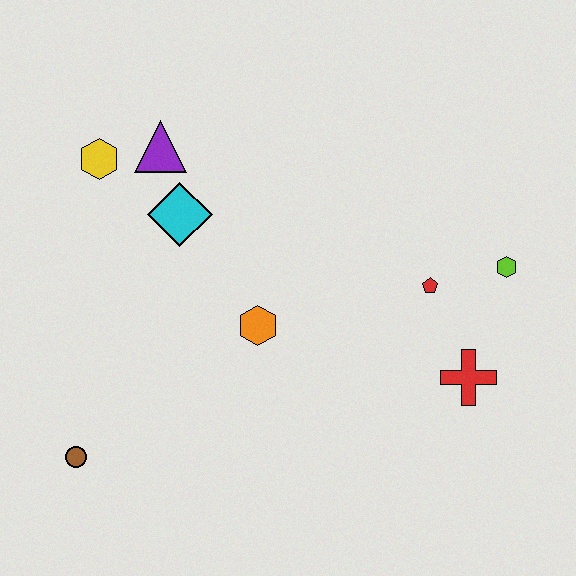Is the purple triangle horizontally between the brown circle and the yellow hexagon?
No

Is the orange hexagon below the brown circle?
No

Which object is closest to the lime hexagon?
The red pentagon is closest to the lime hexagon.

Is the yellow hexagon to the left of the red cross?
Yes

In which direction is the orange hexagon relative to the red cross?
The orange hexagon is to the left of the red cross.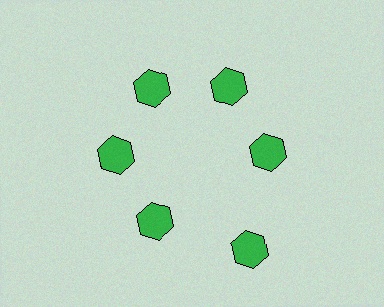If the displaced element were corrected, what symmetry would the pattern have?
It would have 6-fold rotational symmetry — the pattern would map onto itself every 60 degrees.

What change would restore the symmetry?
The symmetry would be restored by moving it inward, back onto the ring so that all 6 hexagons sit at equal angles and equal distance from the center.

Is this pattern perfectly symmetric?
No. The 6 green hexagons are arranged in a ring, but one element near the 5 o'clock position is pushed outward from the center, breaking the 6-fold rotational symmetry.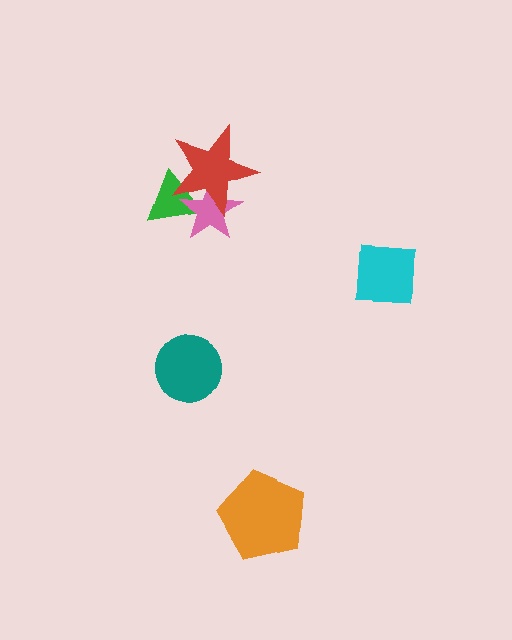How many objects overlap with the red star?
2 objects overlap with the red star.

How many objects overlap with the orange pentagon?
0 objects overlap with the orange pentagon.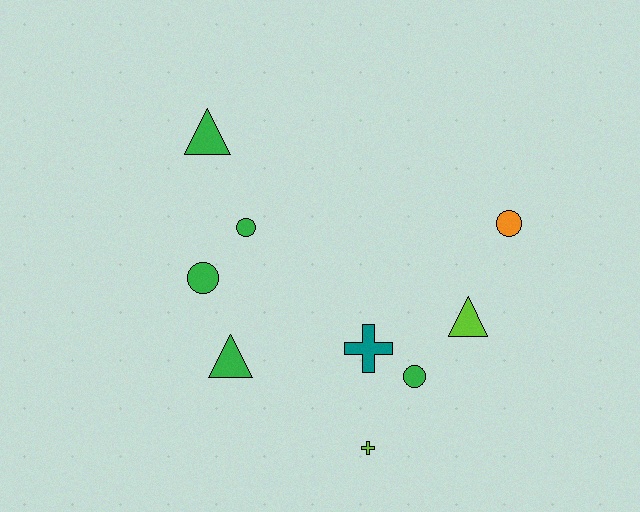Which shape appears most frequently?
Circle, with 4 objects.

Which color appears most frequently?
Green, with 5 objects.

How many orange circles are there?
There is 1 orange circle.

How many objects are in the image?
There are 9 objects.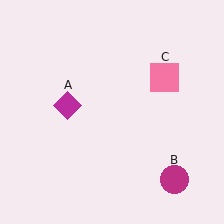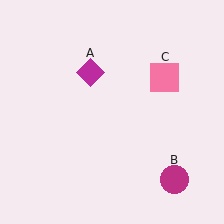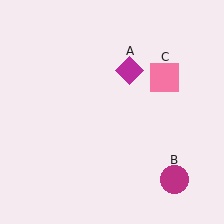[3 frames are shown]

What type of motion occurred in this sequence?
The magenta diamond (object A) rotated clockwise around the center of the scene.